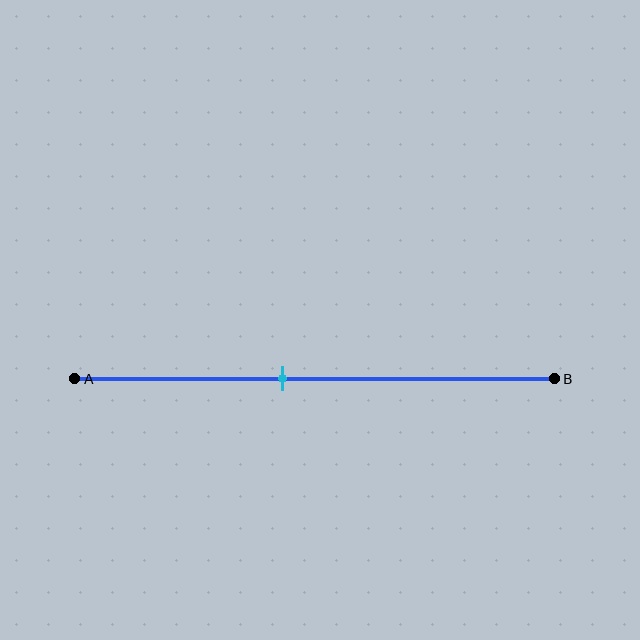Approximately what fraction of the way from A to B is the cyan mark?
The cyan mark is approximately 45% of the way from A to B.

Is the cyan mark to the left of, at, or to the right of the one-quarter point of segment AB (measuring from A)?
The cyan mark is to the right of the one-quarter point of segment AB.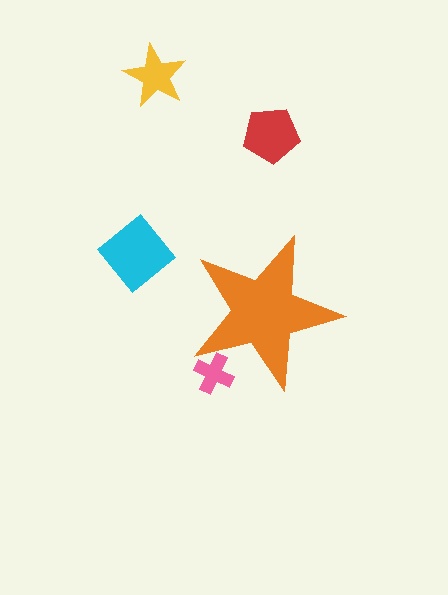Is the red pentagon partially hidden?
No, the red pentagon is fully visible.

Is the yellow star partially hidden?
No, the yellow star is fully visible.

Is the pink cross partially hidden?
Yes, the pink cross is partially hidden behind the orange star.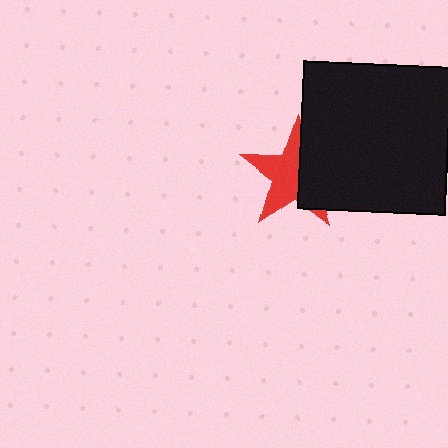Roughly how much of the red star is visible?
About half of it is visible (roughly 57%).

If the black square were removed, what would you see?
You would see the complete red star.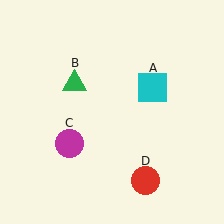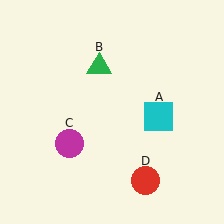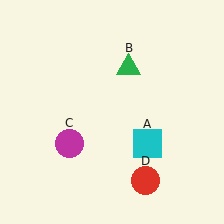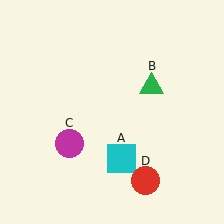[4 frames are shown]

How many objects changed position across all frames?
2 objects changed position: cyan square (object A), green triangle (object B).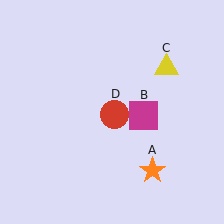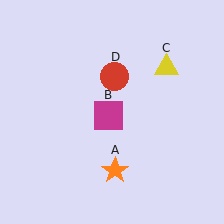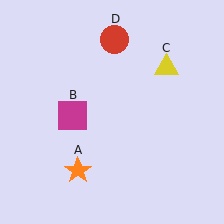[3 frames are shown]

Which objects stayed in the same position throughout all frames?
Yellow triangle (object C) remained stationary.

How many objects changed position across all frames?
3 objects changed position: orange star (object A), magenta square (object B), red circle (object D).